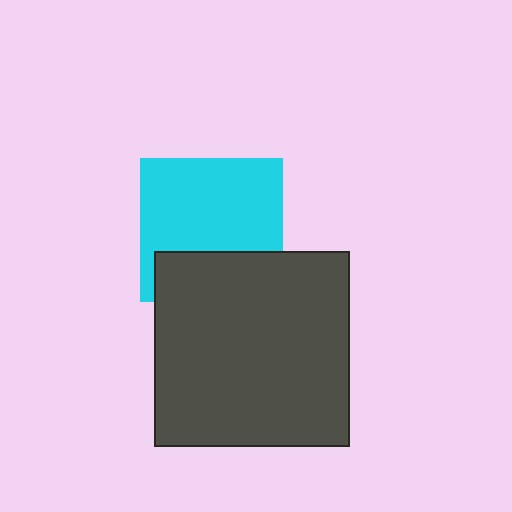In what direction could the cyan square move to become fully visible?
The cyan square could move up. That would shift it out from behind the dark gray square entirely.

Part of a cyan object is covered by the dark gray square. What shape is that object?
It is a square.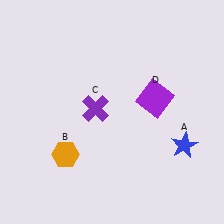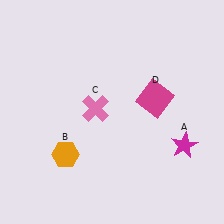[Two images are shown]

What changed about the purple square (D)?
In Image 1, D is purple. In Image 2, it changed to magenta.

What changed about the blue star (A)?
In Image 1, A is blue. In Image 2, it changed to magenta.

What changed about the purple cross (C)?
In Image 1, C is purple. In Image 2, it changed to pink.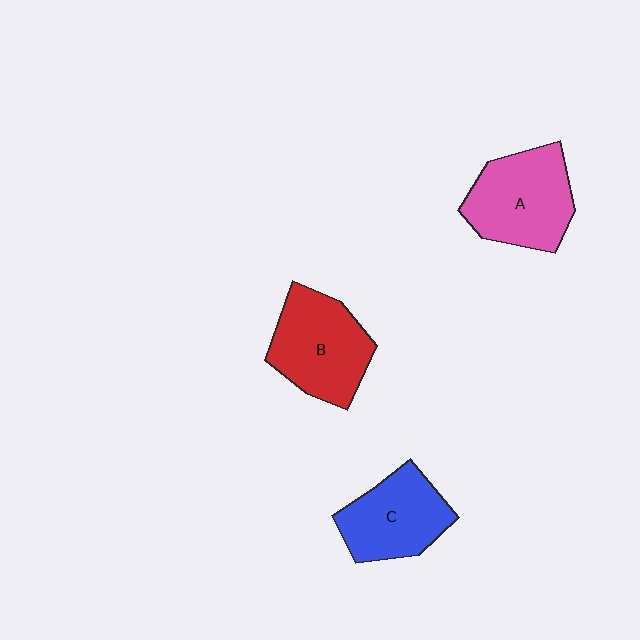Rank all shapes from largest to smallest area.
From largest to smallest: A (pink), B (red), C (blue).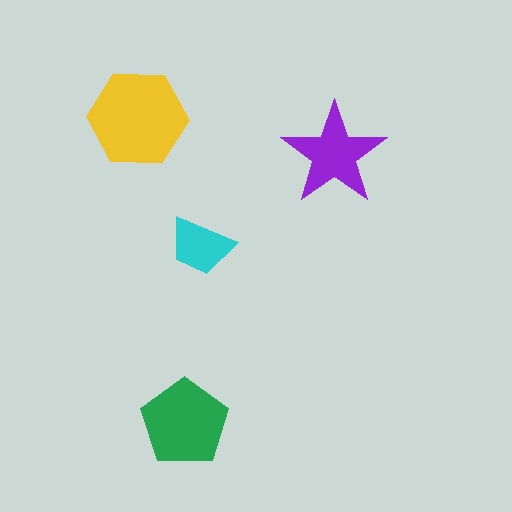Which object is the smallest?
The cyan trapezoid.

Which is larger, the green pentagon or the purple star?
The green pentagon.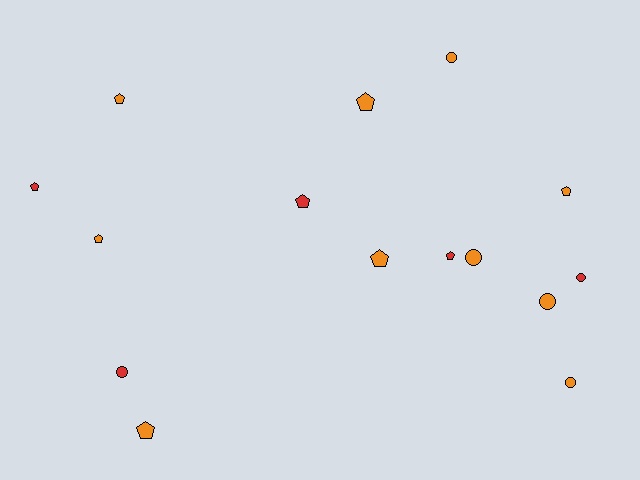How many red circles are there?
There are 2 red circles.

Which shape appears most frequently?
Pentagon, with 9 objects.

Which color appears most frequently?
Orange, with 10 objects.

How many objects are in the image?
There are 15 objects.